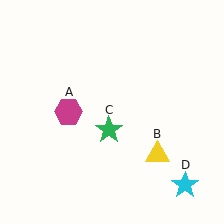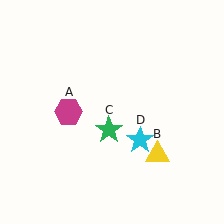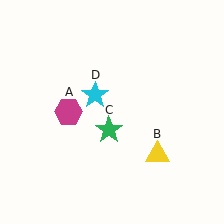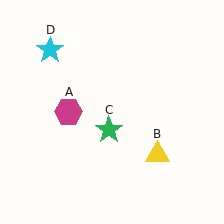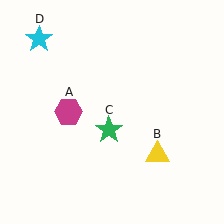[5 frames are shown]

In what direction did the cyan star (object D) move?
The cyan star (object D) moved up and to the left.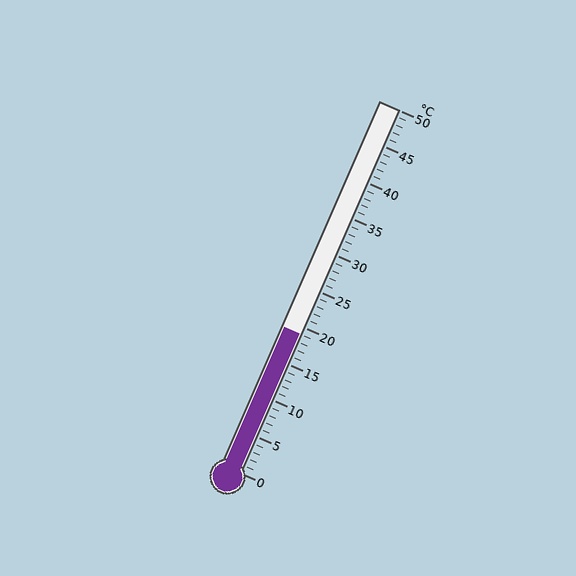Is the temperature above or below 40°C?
The temperature is below 40°C.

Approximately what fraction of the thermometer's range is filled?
The thermometer is filled to approximately 40% of its range.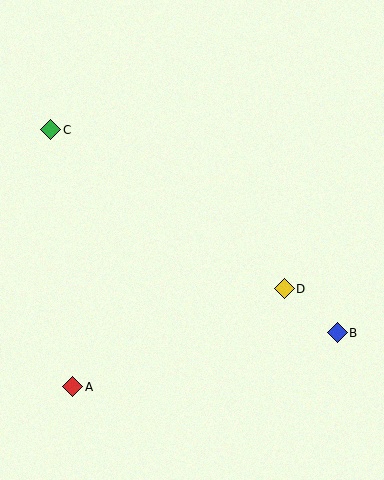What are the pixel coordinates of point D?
Point D is at (284, 289).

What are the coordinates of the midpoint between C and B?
The midpoint between C and B is at (194, 231).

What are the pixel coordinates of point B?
Point B is at (337, 333).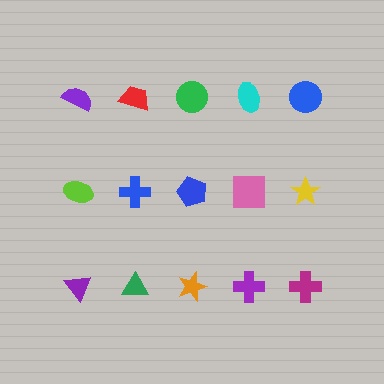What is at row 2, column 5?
A yellow star.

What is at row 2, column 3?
A blue pentagon.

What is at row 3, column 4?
A purple cross.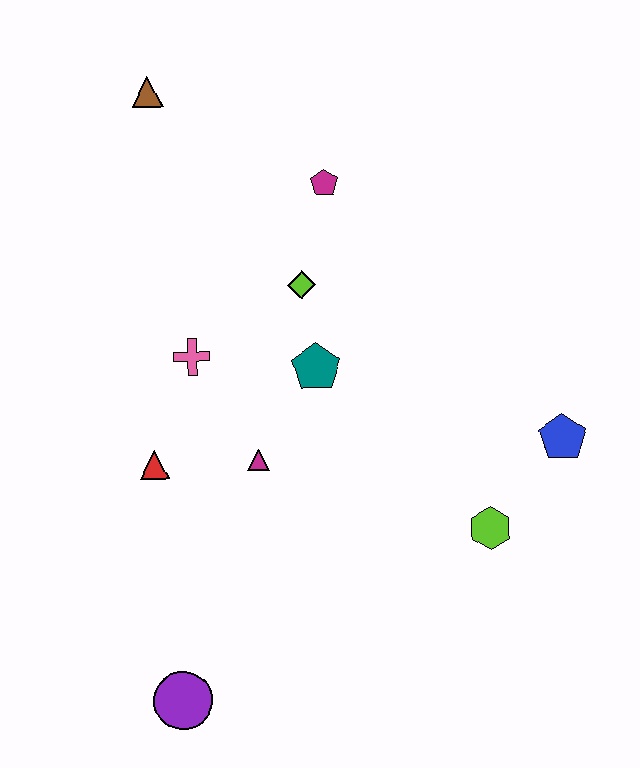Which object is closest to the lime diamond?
The teal pentagon is closest to the lime diamond.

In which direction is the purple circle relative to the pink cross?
The purple circle is below the pink cross.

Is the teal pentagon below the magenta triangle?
No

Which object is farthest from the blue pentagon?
The brown triangle is farthest from the blue pentagon.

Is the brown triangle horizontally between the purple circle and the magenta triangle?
No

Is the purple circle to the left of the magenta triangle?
Yes